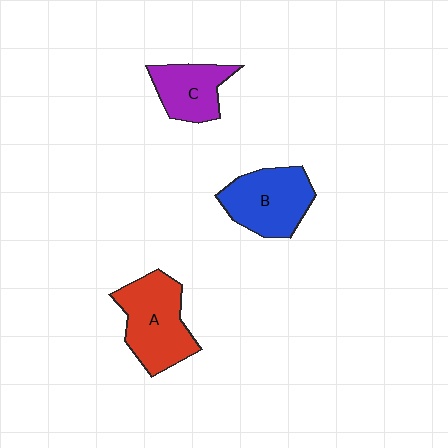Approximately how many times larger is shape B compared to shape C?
Approximately 1.4 times.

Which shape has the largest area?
Shape A (red).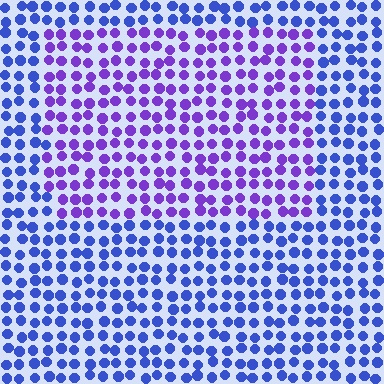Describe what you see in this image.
The image is filled with small blue elements in a uniform arrangement. A rectangle-shaped region is visible where the elements are tinted to a slightly different hue, forming a subtle color boundary.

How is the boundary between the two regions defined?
The boundary is defined purely by a slight shift in hue (about 38 degrees). Spacing, size, and orientation are identical on both sides.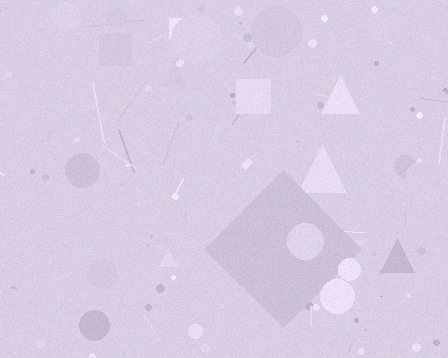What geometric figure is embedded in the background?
A diamond is embedded in the background.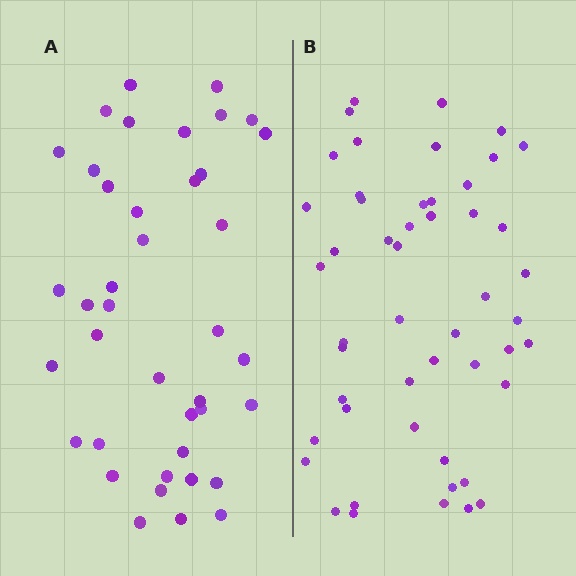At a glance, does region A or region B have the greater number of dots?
Region B (the right region) has more dots.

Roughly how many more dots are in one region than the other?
Region B has roughly 10 or so more dots than region A.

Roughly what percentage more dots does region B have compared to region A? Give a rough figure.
About 25% more.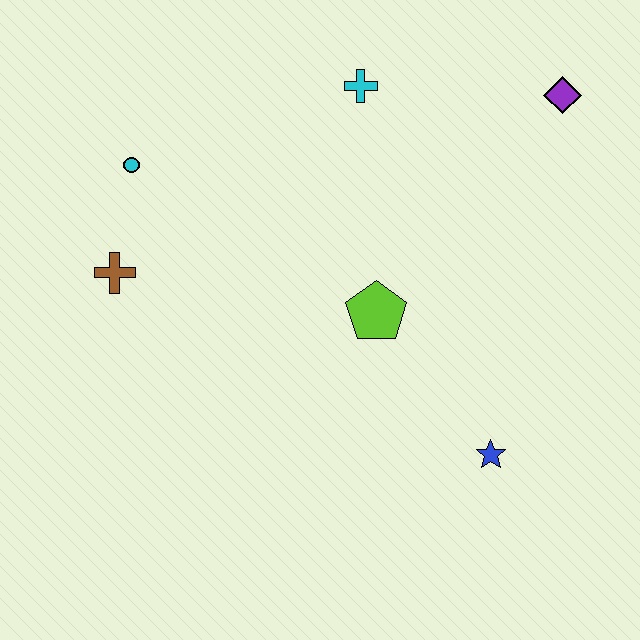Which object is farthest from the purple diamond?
The brown cross is farthest from the purple diamond.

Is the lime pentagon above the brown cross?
No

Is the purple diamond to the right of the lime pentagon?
Yes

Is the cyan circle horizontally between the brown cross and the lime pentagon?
Yes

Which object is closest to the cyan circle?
The brown cross is closest to the cyan circle.